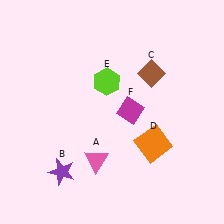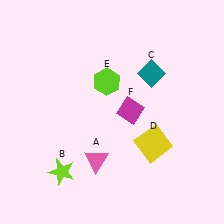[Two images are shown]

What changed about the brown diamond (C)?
In Image 1, C is brown. In Image 2, it changed to teal.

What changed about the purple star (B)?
In Image 1, B is purple. In Image 2, it changed to lime.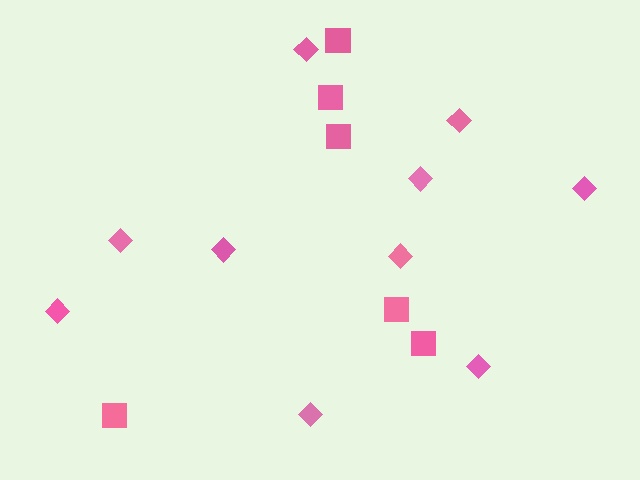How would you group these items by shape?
There are 2 groups: one group of squares (6) and one group of diamonds (10).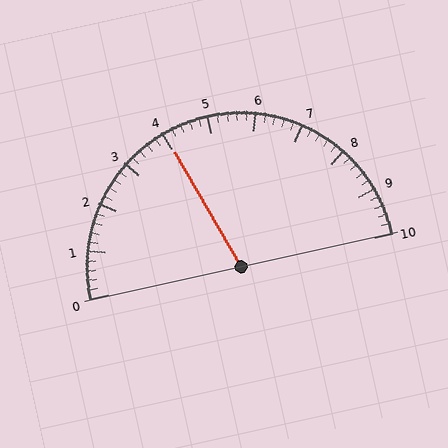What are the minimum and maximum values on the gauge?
The gauge ranges from 0 to 10.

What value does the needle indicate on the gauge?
The needle indicates approximately 4.0.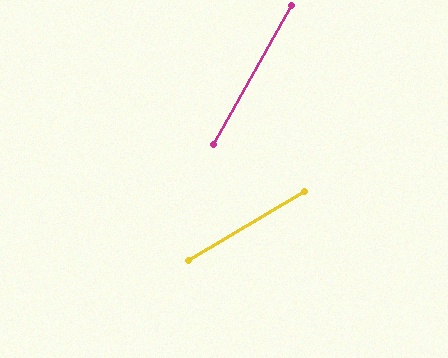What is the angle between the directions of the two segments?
Approximately 30 degrees.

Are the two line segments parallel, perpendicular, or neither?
Neither parallel nor perpendicular — they differ by about 30°.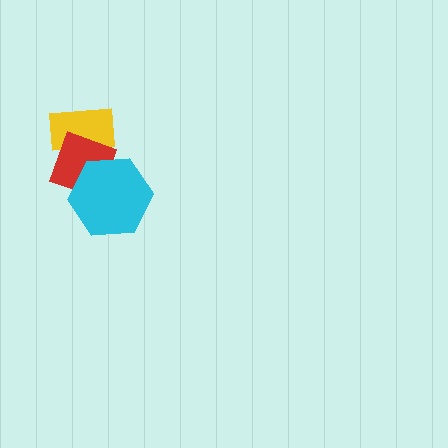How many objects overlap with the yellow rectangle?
1 object overlaps with the yellow rectangle.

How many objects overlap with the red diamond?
2 objects overlap with the red diamond.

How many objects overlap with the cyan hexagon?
1 object overlaps with the cyan hexagon.